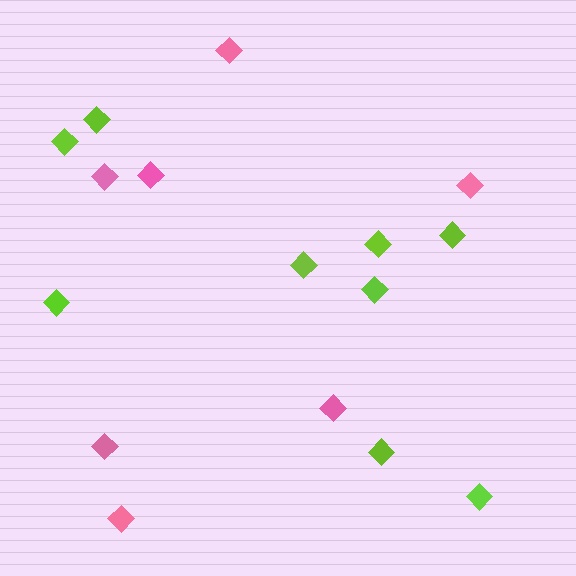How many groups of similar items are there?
There are 2 groups: one group of lime diamonds (9) and one group of pink diamonds (7).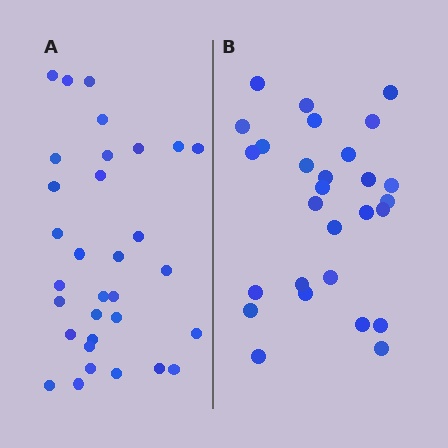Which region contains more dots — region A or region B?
Region A (the left region) has more dots.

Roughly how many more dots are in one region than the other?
Region A has about 4 more dots than region B.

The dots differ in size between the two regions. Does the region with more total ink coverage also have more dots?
No. Region B has more total ink coverage because its dots are larger, but region A actually contains more individual dots. Total area can be misleading — the number of items is what matters here.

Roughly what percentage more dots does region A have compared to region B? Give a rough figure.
About 15% more.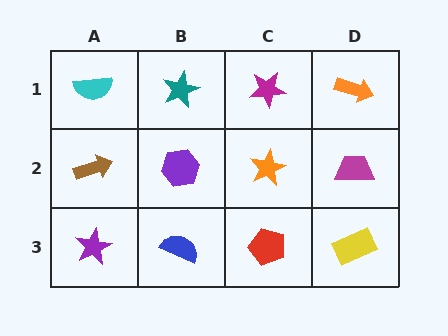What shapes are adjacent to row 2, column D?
An orange arrow (row 1, column D), a yellow rectangle (row 3, column D), an orange star (row 2, column C).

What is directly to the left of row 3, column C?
A blue semicircle.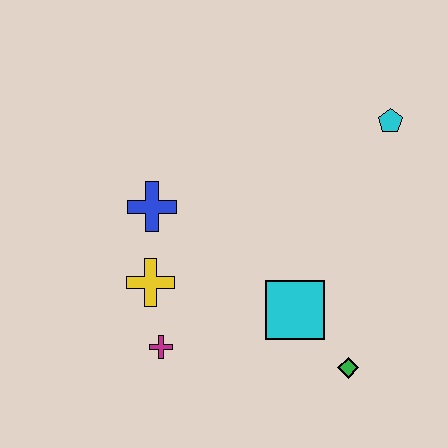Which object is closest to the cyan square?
The green diamond is closest to the cyan square.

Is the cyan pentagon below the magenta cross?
No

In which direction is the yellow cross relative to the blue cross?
The yellow cross is below the blue cross.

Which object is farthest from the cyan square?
The cyan pentagon is farthest from the cyan square.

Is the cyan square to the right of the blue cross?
Yes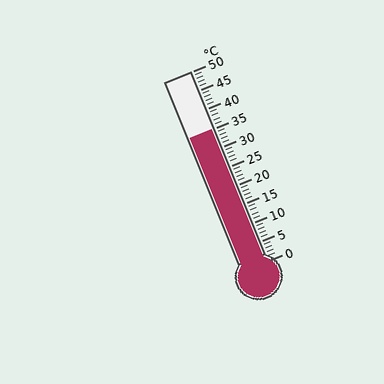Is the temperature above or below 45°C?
The temperature is below 45°C.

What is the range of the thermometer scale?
The thermometer scale ranges from 0°C to 50°C.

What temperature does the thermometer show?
The thermometer shows approximately 35°C.